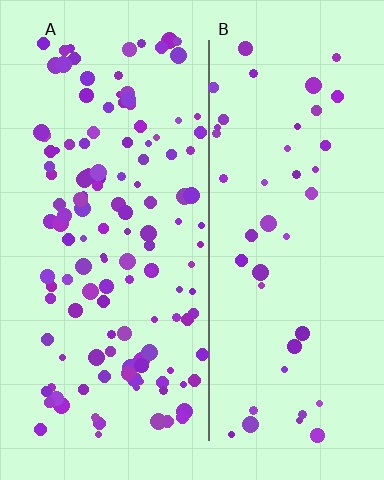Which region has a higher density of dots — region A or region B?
A (the left).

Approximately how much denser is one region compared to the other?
Approximately 3.0× — region A over region B.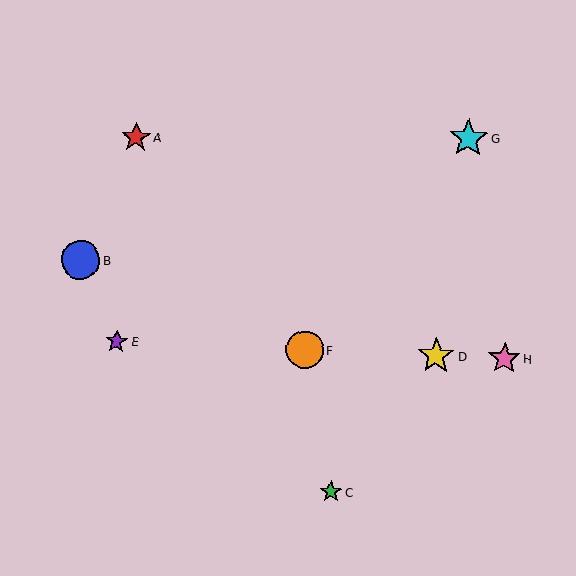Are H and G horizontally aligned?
No, H is at y≈358 and G is at y≈138.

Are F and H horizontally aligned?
Yes, both are at y≈350.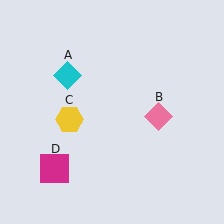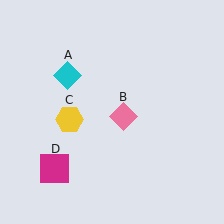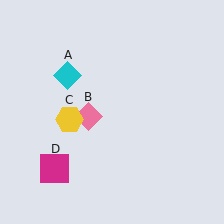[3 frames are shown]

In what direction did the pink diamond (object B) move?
The pink diamond (object B) moved left.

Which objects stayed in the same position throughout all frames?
Cyan diamond (object A) and yellow hexagon (object C) and magenta square (object D) remained stationary.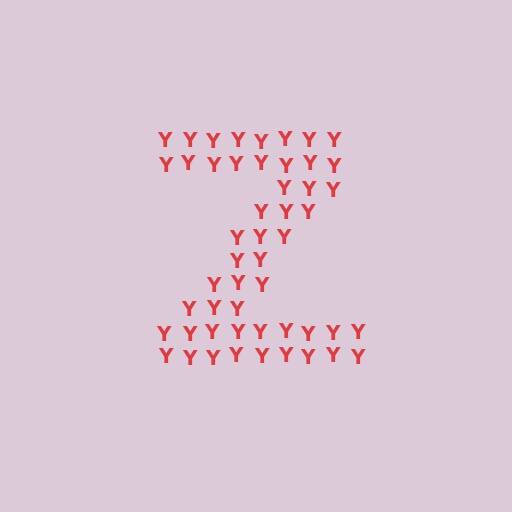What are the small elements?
The small elements are letter Y's.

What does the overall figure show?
The overall figure shows the letter Z.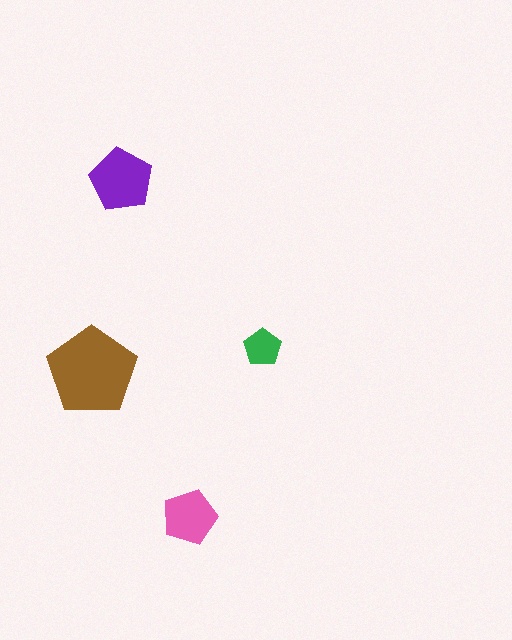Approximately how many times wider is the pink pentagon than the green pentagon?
About 1.5 times wider.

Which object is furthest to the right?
The green pentagon is rightmost.